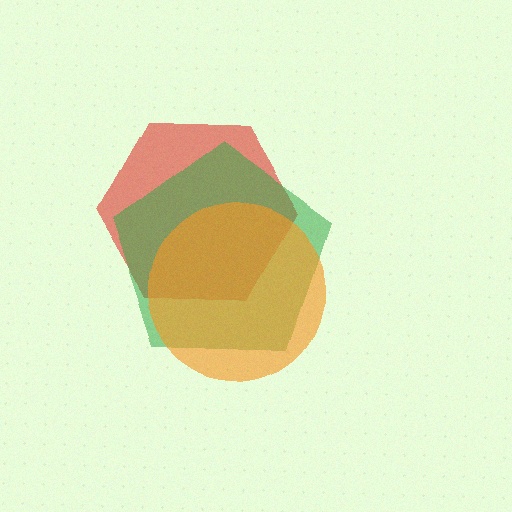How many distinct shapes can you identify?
There are 3 distinct shapes: a red hexagon, a green pentagon, an orange circle.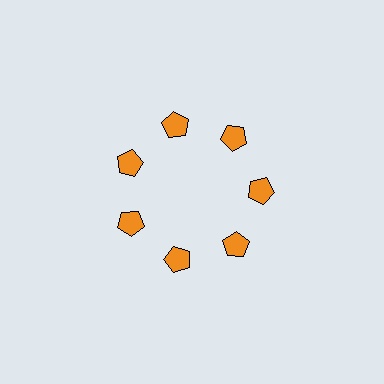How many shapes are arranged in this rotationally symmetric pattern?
There are 7 shapes, arranged in 7 groups of 1.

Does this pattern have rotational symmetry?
Yes, this pattern has 7-fold rotational symmetry. It looks the same after rotating 51 degrees around the center.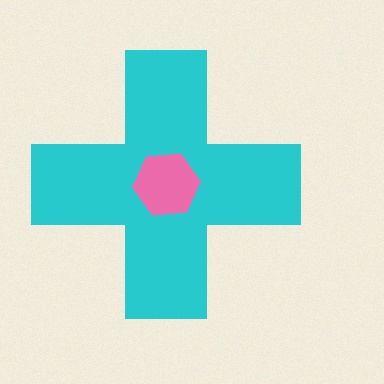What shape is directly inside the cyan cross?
The pink hexagon.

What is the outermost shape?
The cyan cross.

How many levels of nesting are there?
2.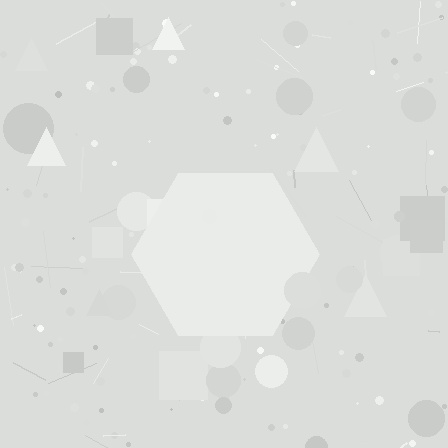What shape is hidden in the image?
A hexagon is hidden in the image.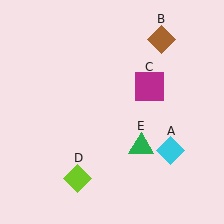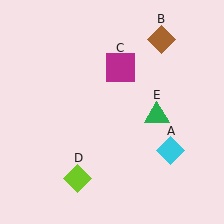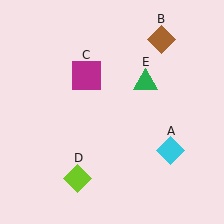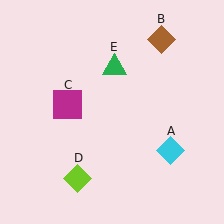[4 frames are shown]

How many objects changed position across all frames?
2 objects changed position: magenta square (object C), green triangle (object E).